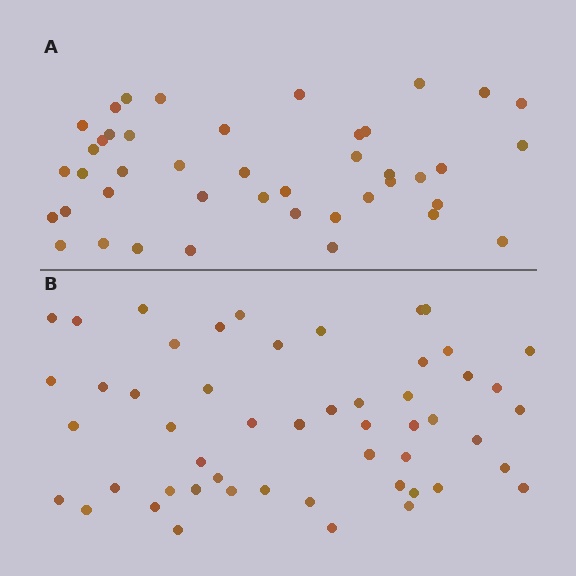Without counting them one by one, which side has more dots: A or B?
Region B (the bottom region) has more dots.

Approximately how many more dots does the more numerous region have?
Region B has roughly 8 or so more dots than region A.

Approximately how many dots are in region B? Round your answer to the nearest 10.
About 50 dots. (The exact count is 52, which rounds to 50.)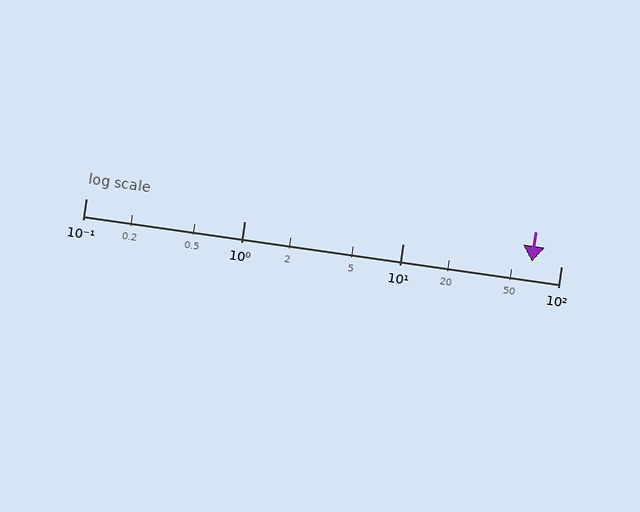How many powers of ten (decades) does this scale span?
The scale spans 3 decades, from 0.1 to 100.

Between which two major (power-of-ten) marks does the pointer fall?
The pointer is between 10 and 100.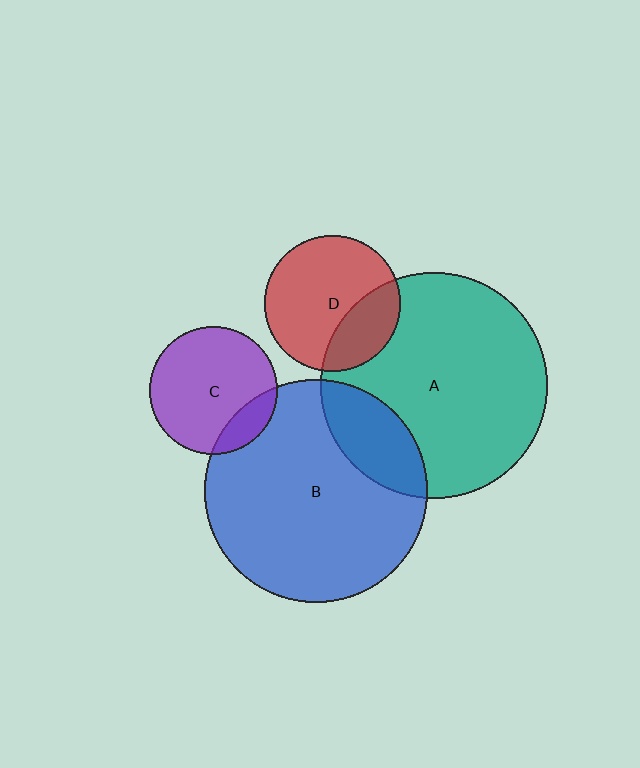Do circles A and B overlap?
Yes.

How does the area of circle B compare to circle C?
Approximately 3.0 times.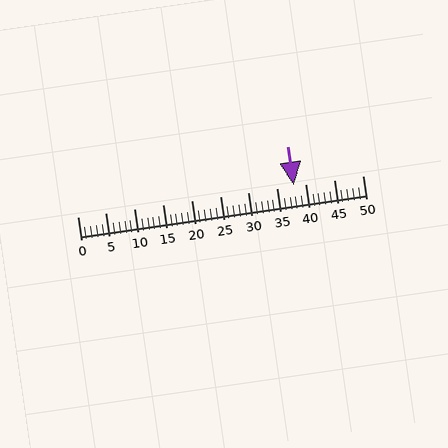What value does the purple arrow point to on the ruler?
The purple arrow points to approximately 38.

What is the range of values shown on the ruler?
The ruler shows values from 0 to 50.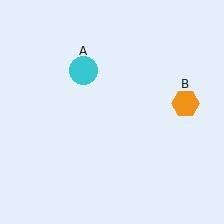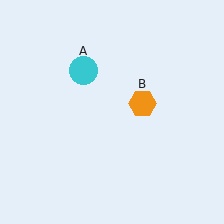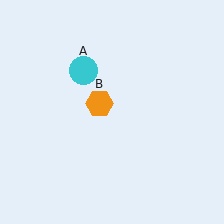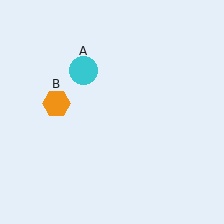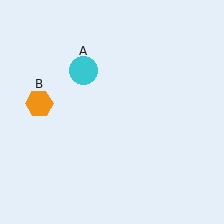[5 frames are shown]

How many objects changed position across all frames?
1 object changed position: orange hexagon (object B).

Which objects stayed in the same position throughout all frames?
Cyan circle (object A) remained stationary.